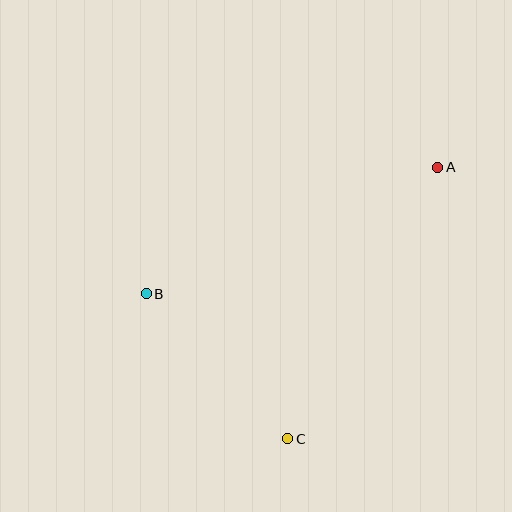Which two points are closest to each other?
Points B and C are closest to each other.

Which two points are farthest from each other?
Points A and B are farthest from each other.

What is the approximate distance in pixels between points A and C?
The distance between A and C is approximately 310 pixels.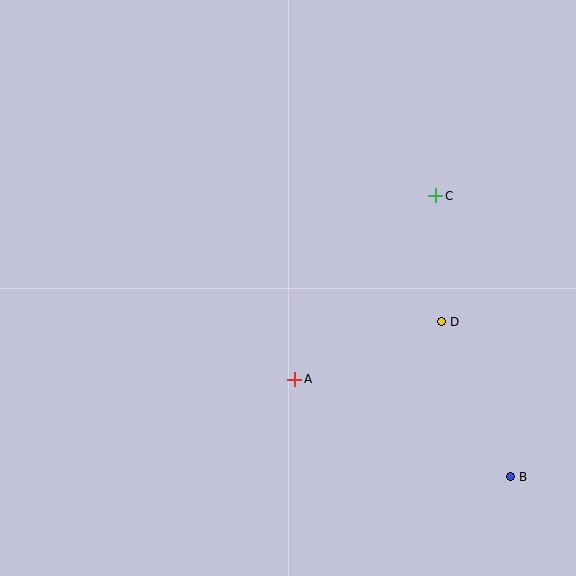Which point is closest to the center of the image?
Point A at (295, 379) is closest to the center.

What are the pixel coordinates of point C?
Point C is at (436, 196).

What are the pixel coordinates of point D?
Point D is at (441, 322).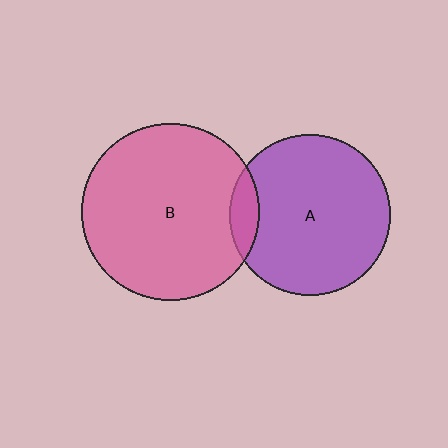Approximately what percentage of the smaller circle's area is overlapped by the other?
Approximately 10%.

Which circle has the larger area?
Circle B (pink).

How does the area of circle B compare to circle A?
Approximately 1.2 times.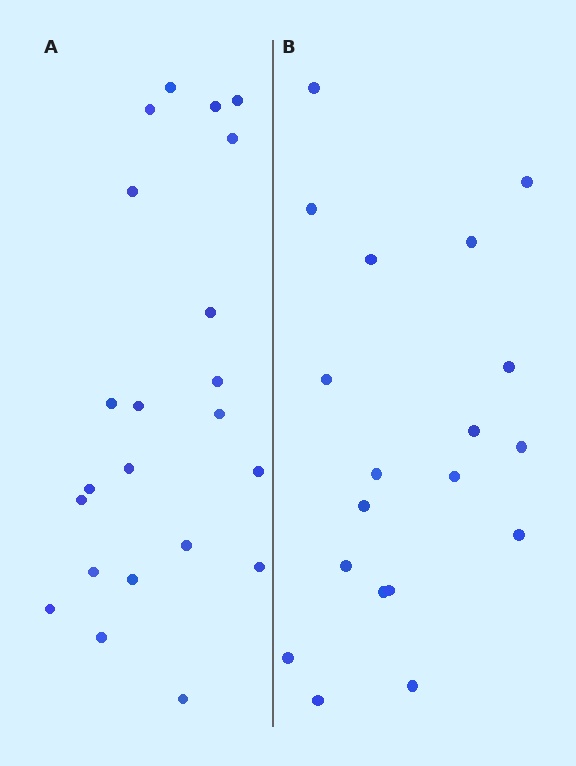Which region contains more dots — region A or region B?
Region A (the left region) has more dots.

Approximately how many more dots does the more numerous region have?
Region A has just a few more — roughly 2 or 3 more dots than region B.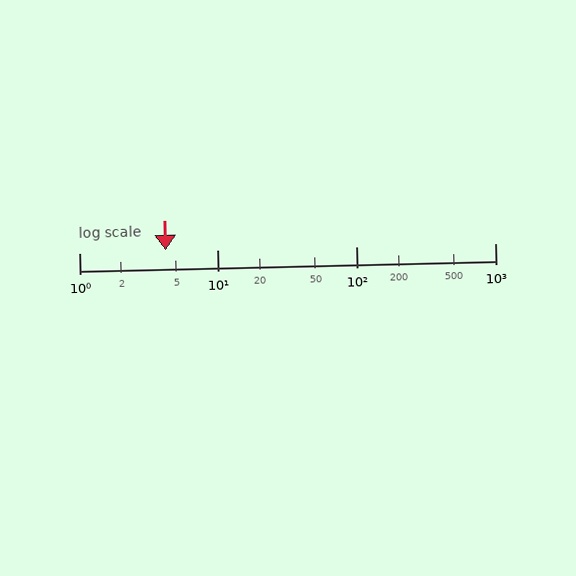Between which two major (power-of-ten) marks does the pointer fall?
The pointer is between 1 and 10.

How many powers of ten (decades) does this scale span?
The scale spans 3 decades, from 1 to 1000.